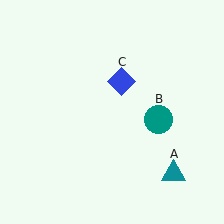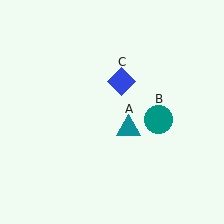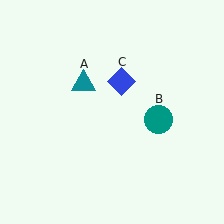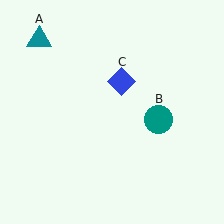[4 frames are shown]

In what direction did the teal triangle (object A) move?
The teal triangle (object A) moved up and to the left.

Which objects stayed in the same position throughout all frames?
Teal circle (object B) and blue diamond (object C) remained stationary.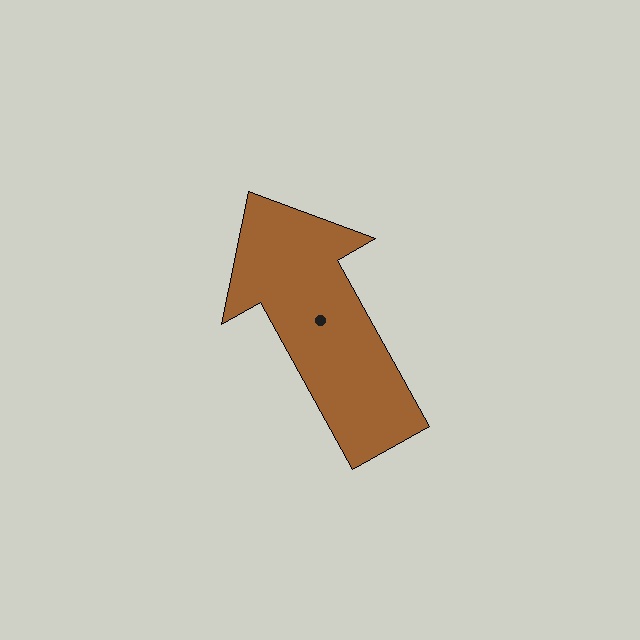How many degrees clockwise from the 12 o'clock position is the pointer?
Approximately 331 degrees.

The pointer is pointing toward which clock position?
Roughly 11 o'clock.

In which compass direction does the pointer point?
Northwest.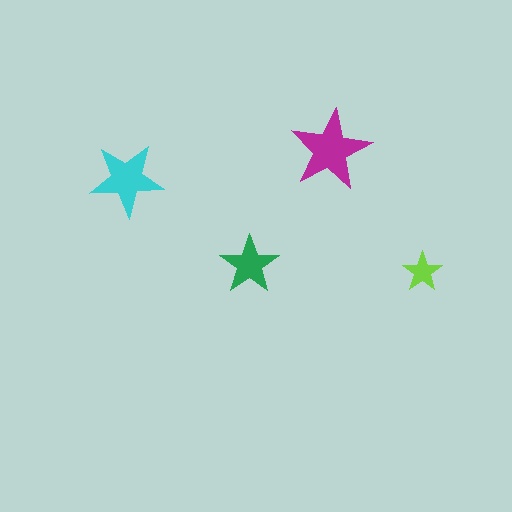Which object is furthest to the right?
The lime star is rightmost.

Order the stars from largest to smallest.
the magenta one, the cyan one, the green one, the lime one.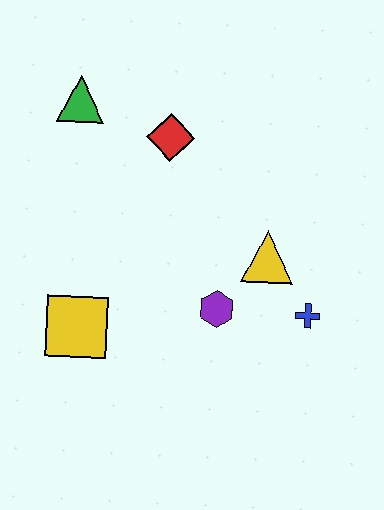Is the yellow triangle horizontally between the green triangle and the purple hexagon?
No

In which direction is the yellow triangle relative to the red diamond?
The yellow triangle is below the red diamond.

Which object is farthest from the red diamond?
The blue cross is farthest from the red diamond.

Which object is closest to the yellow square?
The purple hexagon is closest to the yellow square.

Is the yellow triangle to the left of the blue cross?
Yes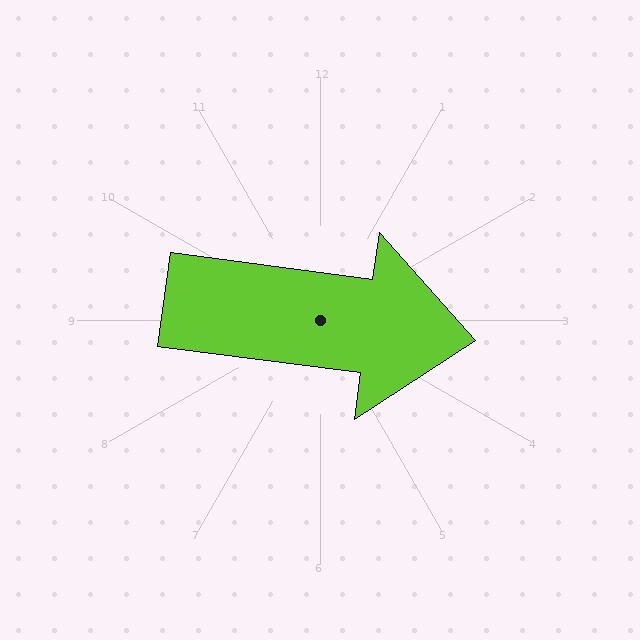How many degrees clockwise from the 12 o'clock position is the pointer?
Approximately 98 degrees.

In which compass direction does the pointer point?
East.